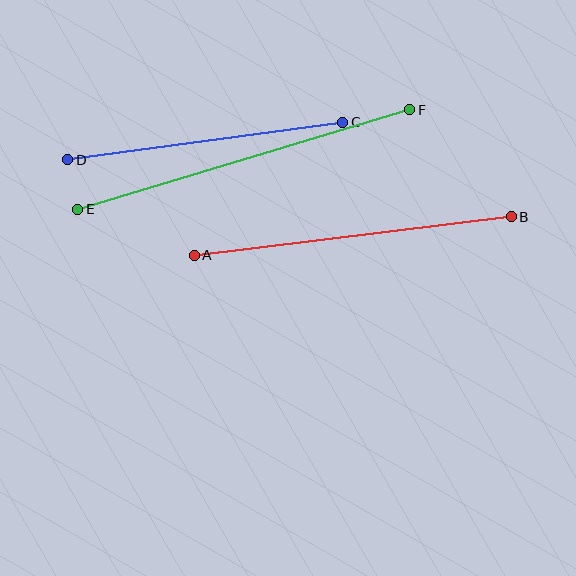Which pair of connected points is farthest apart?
Points E and F are farthest apart.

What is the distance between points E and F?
The distance is approximately 346 pixels.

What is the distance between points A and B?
The distance is approximately 320 pixels.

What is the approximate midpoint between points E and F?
The midpoint is at approximately (244, 159) pixels.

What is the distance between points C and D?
The distance is approximately 278 pixels.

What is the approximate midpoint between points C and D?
The midpoint is at approximately (205, 141) pixels.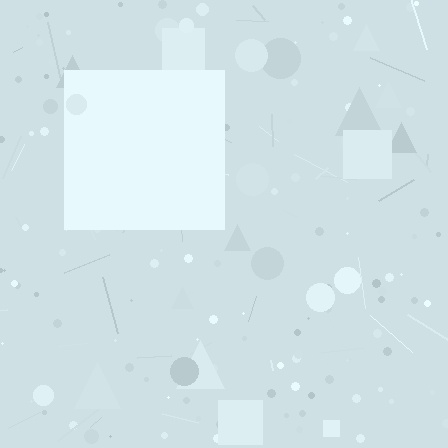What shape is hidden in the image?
A square is hidden in the image.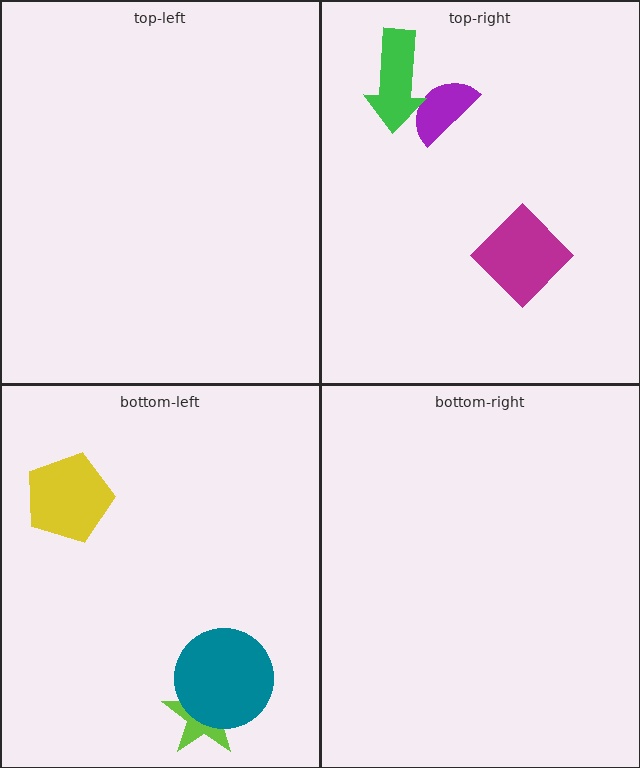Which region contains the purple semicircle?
The top-right region.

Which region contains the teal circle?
The bottom-left region.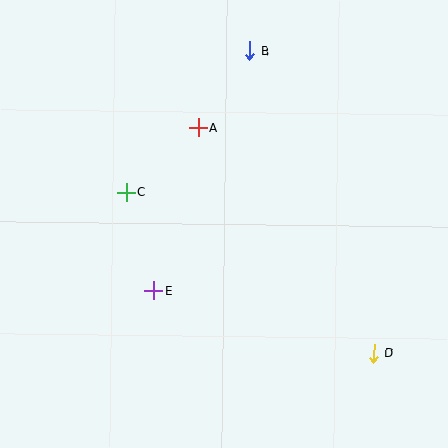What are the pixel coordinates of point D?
Point D is at (374, 353).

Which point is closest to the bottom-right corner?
Point D is closest to the bottom-right corner.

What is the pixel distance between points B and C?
The distance between B and C is 187 pixels.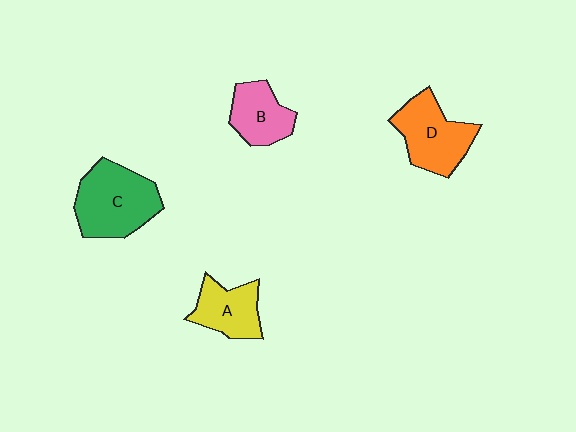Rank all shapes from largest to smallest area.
From largest to smallest: C (green), D (orange), A (yellow), B (pink).